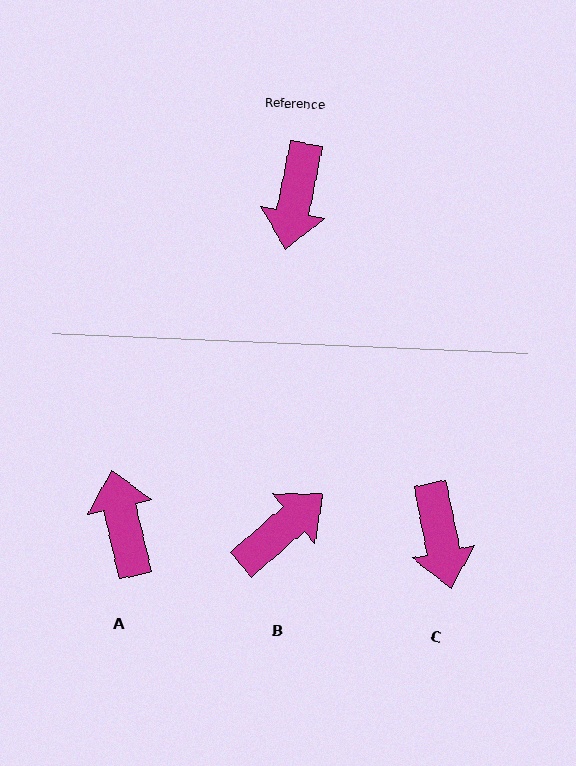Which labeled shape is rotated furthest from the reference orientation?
A, about 156 degrees away.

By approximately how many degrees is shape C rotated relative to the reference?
Approximately 23 degrees counter-clockwise.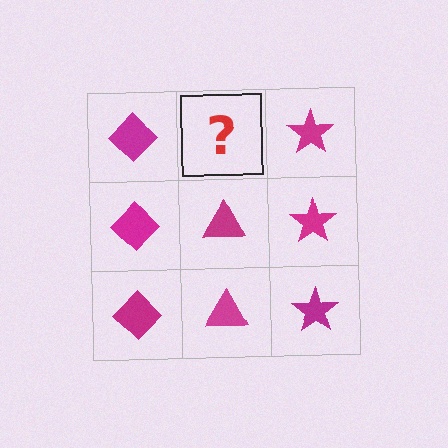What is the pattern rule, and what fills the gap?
The rule is that each column has a consistent shape. The gap should be filled with a magenta triangle.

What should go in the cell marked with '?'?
The missing cell should contain a magenta triangle.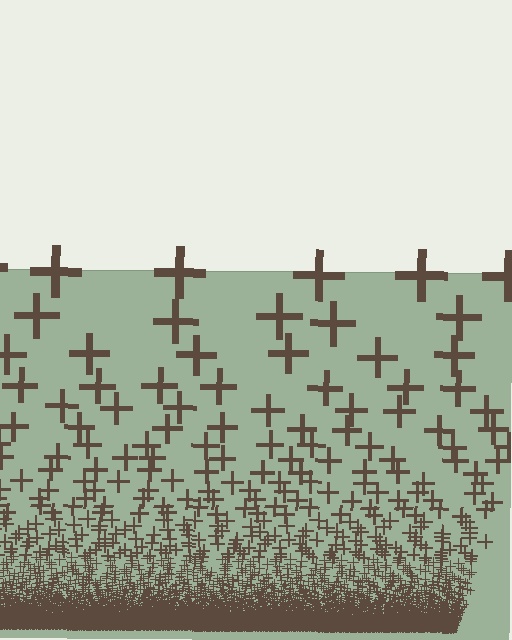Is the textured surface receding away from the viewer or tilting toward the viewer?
The surface appears to tilt toward the viewer. Texture elements get larger and sparser toward the top.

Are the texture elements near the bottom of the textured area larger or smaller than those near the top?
Smaller. The gradient is inverted — elements near the bottom are smaller and denser.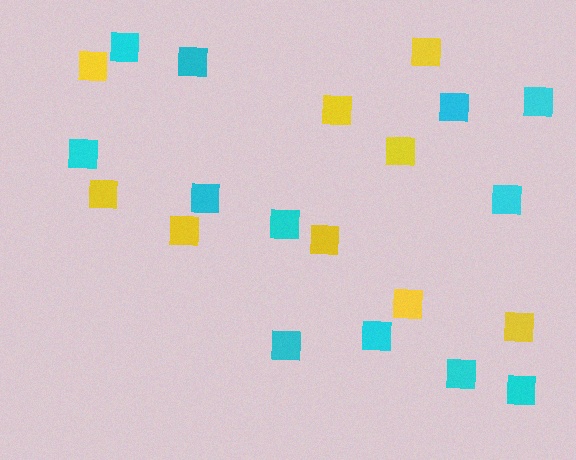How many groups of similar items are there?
There are 2 groups: one group of cyan squares (12) and one group of yellow squares (9).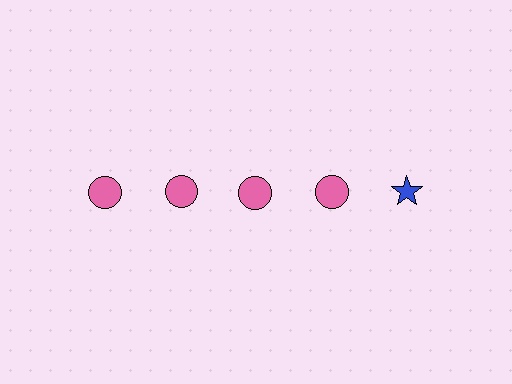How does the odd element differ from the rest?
It differs in both color (blue instead of pink) and shape (star instead of circle).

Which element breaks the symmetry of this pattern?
The blue star in the top row, rightmost column breaks the symmetry. All other shapes are pink circles.